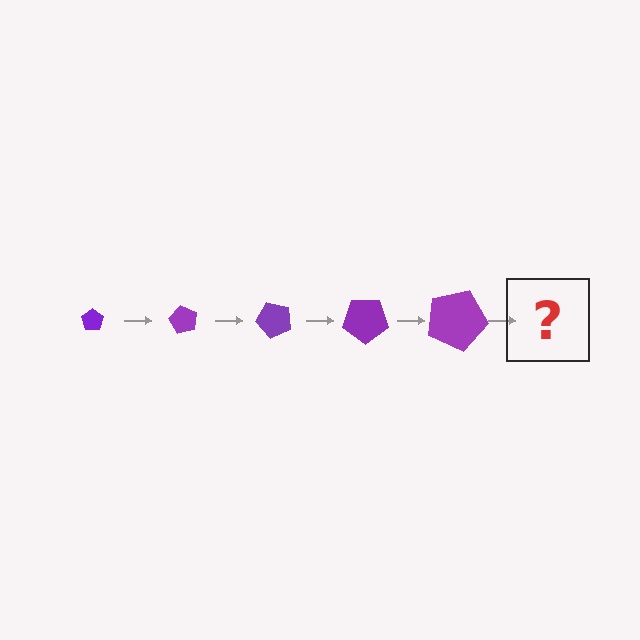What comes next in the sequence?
The next element should be a pentagon, larger than the previous one and rotated 300 degrees from the start.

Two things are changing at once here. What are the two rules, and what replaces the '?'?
The two rules are that the pentagon grows larger each step and it rotates 60 degrees each step. The '?' should be a pentagon, larger than the previous one and rotated 300 degrees from the start.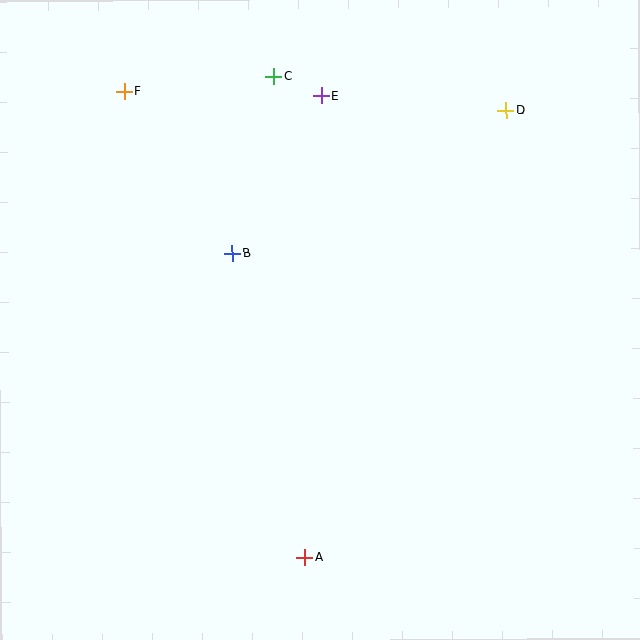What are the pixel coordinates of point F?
Point F is at (125, 92).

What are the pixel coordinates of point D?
Point D is at (506, 110).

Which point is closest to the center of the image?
Point B at (232, 253) is closest to the center.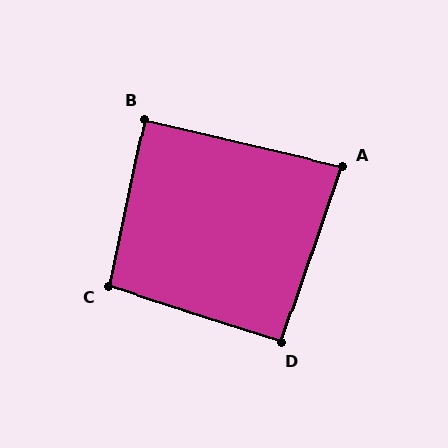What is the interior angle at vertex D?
Approximately 91 degrees (approximately right).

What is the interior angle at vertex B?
Approximately 89 degrees (approximately right).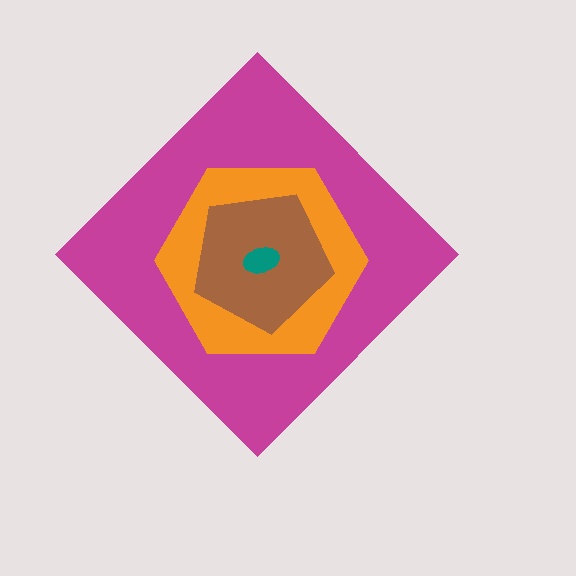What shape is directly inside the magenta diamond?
The orange hexagon.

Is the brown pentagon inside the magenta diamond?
Yes.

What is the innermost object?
The teal ellipse.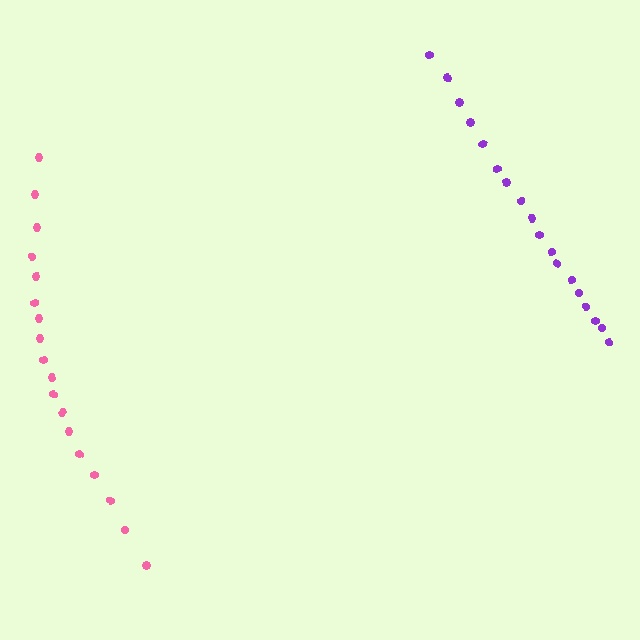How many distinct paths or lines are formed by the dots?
There are 2 distinct paths.